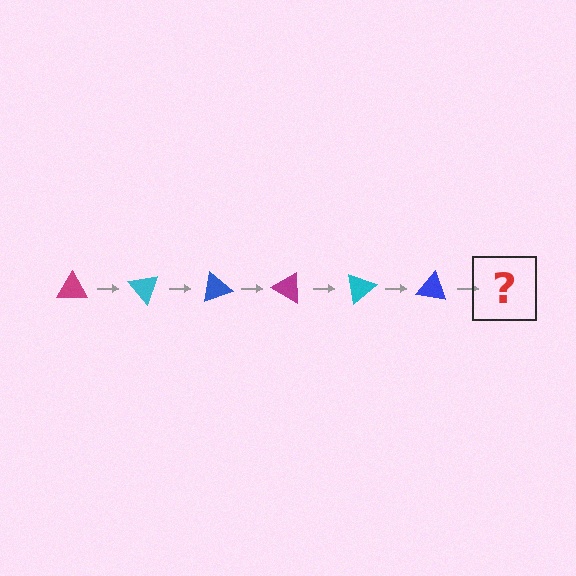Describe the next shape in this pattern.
It should be a magenta triangle, rotated 300 degrees from the start.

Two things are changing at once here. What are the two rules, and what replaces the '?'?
The two rules are that it rotates 50 degrees each step and the color cycles through magenta, cyan, and blue. The '?' should be a magenta triangle, rotated 300 degrees from the start.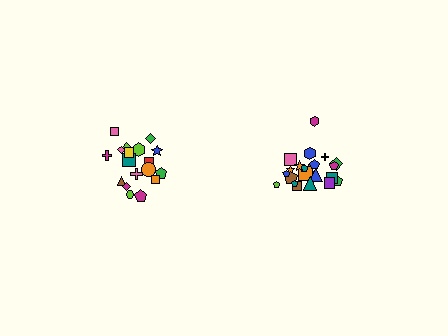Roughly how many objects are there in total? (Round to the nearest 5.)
Roughly 40 objects in total.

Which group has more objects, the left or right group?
The right group.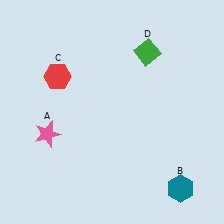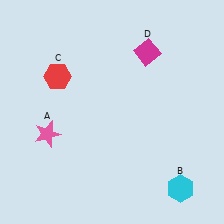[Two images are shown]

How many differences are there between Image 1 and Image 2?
There are 2 differences between the two images.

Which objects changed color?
B changed from teal to cyan. D changed from green to magenta.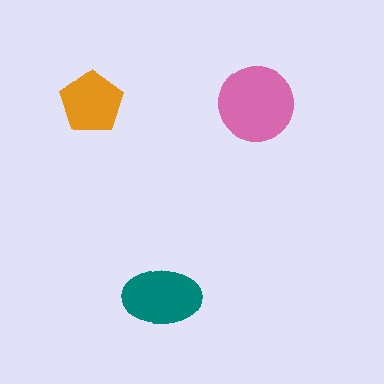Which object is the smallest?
The orange pentagon.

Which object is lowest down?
The teal ellipse is bottommost.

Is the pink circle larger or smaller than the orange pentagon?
Larger.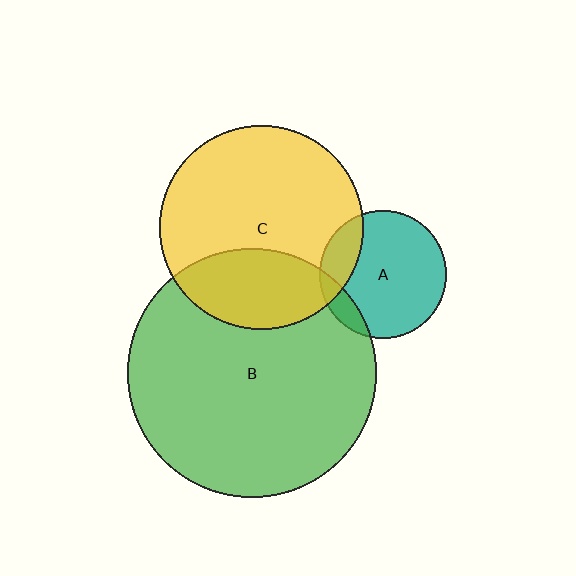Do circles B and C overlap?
Yes.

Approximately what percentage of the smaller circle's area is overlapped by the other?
Approximately 30%.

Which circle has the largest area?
Circle B (green).